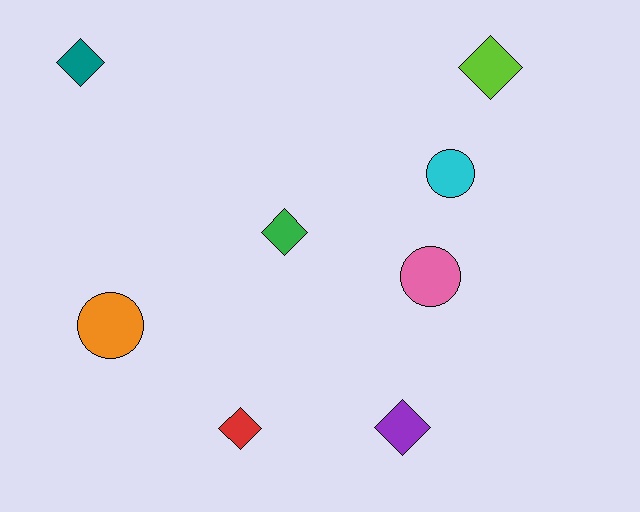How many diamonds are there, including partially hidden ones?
There are 5 diamonds.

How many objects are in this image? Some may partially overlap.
There are 8 objects.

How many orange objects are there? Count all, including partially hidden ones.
There is 1 orange object.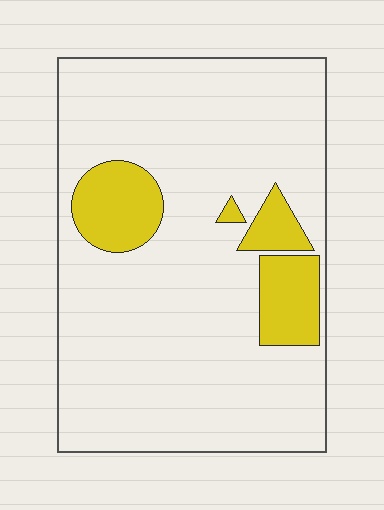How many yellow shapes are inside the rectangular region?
4.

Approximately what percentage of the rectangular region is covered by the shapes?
Approximately 15%.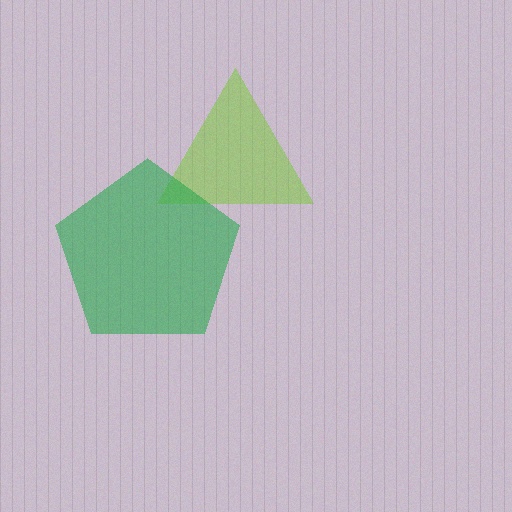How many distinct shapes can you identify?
There are 2 distinct shapes: a lime triangle, a green pentagon.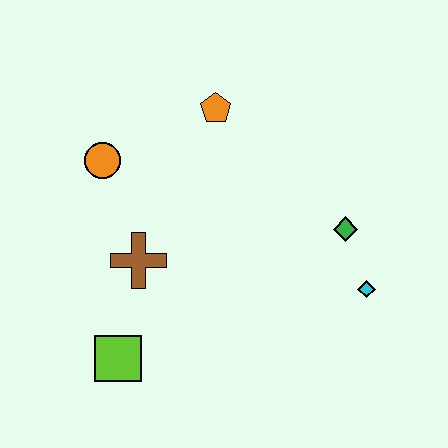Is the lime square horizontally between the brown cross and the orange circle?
Yes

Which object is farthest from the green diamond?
The lime square is farthest from the green diamond.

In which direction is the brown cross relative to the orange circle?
The brown cross is below the orange circle.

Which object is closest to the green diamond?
The cyan diamond is closest to the green diamond.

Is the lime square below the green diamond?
Yes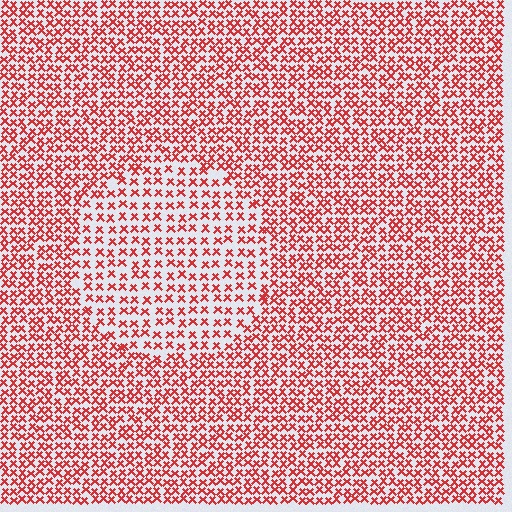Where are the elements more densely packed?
The elements are more densely packed outside the circle boundary.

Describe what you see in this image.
The image contains small red elements arranged at two different densities. A circle-shaped region is visible where the elements are less densely packed than the surrounding area.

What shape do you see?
I see a circle.